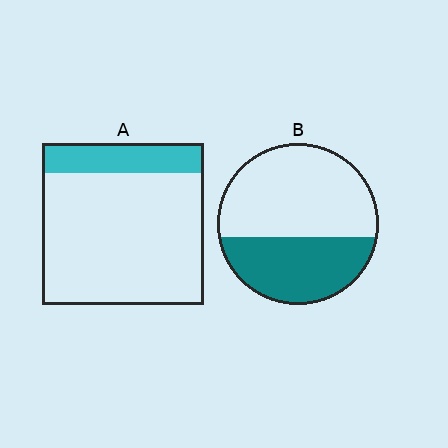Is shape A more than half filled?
No.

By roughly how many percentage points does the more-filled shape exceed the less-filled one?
By roughly 20 percentage points (B over A).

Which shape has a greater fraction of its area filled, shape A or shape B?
Shape B.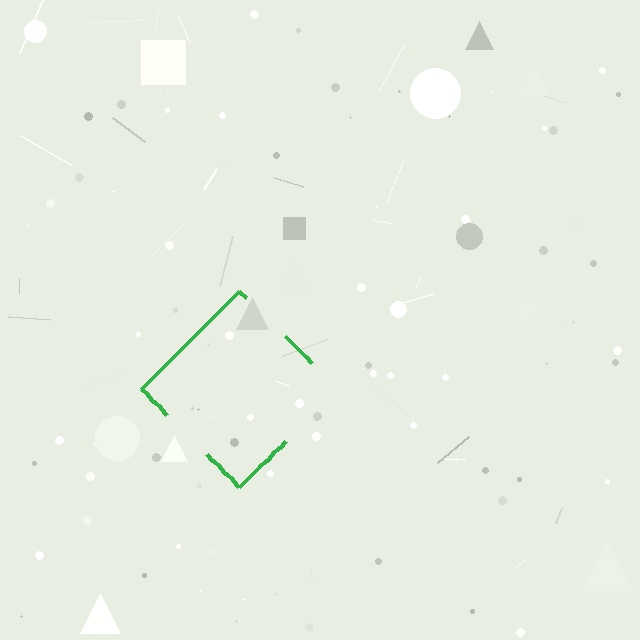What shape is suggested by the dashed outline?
The dashed outline suggests a diamond.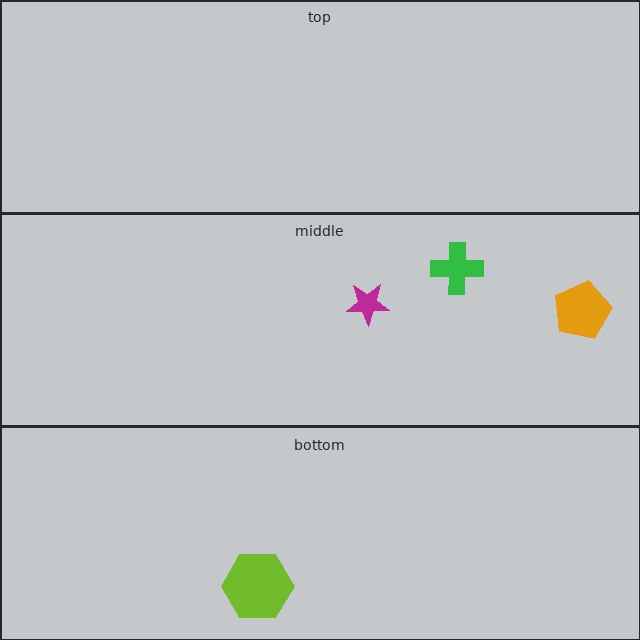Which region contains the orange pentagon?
The middle region.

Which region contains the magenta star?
The middle region.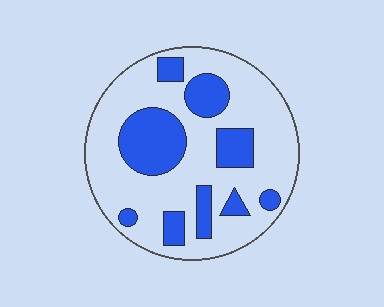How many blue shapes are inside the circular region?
9.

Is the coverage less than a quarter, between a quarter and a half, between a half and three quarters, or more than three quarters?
Between a quarter and a half.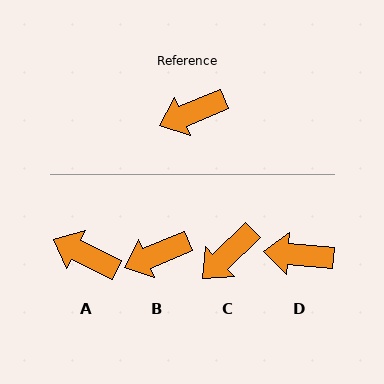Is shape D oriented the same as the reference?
No, it is off by about 28 degrees.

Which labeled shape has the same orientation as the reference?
B.